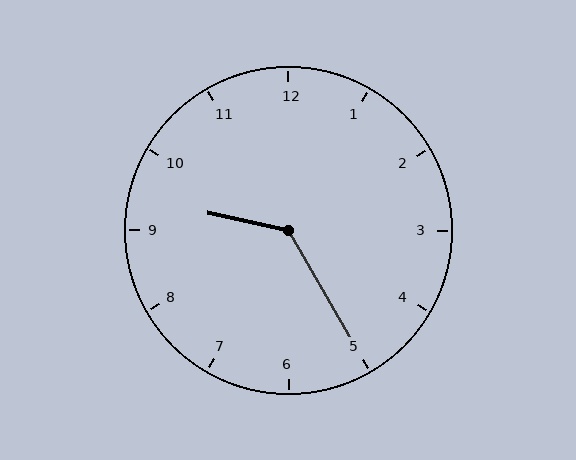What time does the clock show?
9:25.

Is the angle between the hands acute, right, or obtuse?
It is obtuse.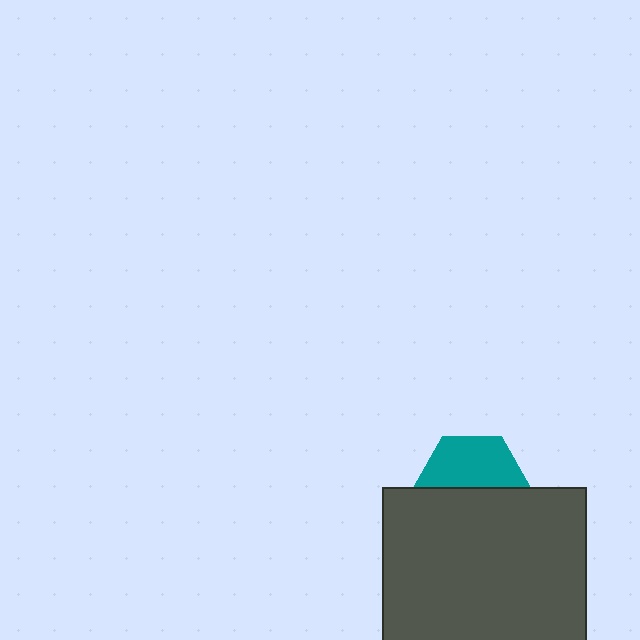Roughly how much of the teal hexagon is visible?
About half of it is visible (roughly 51%).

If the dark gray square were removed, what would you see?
You would see the complete teal hexagon.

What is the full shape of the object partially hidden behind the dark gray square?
The partially hidden object is a teal hexagon.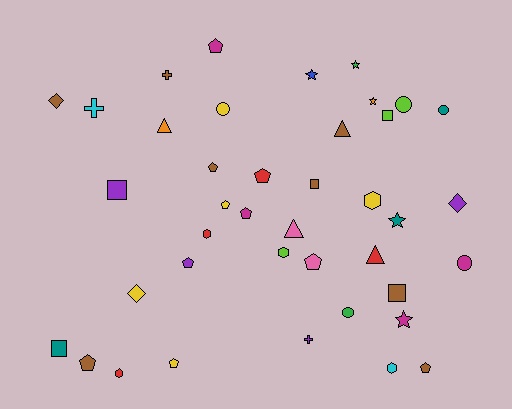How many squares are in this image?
There are 5 squares.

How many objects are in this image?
There are 40 objects.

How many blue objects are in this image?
There is 1 blue object.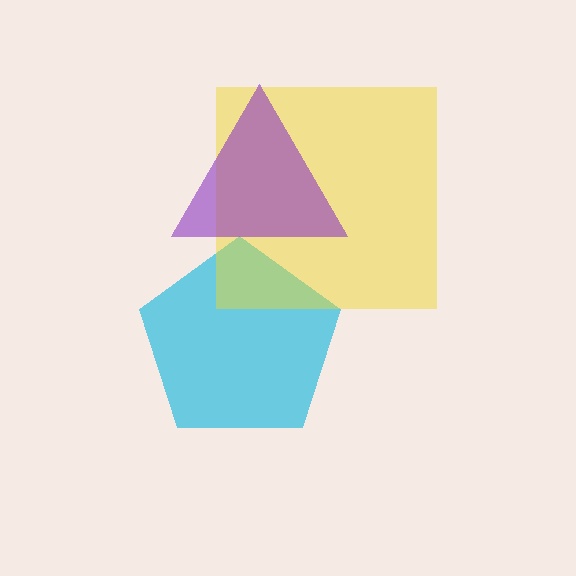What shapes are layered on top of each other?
The layered shapes are: a cyan pentagon, a yellow square, a purple triangle.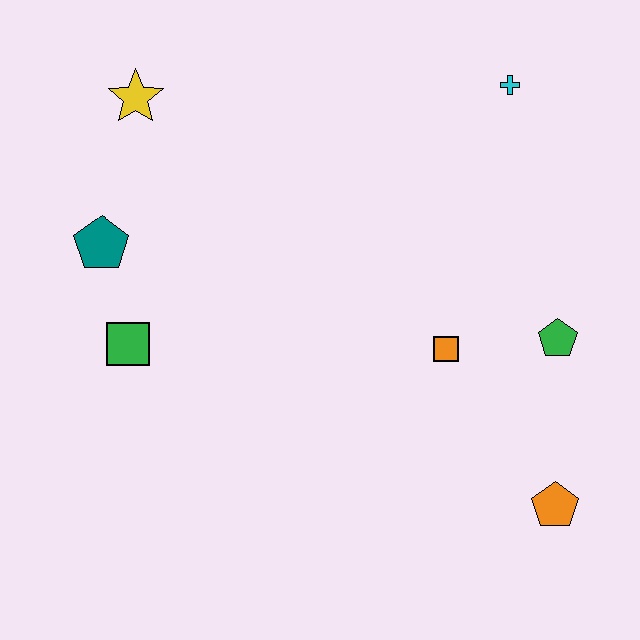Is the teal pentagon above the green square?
Yes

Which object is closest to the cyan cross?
The green pentagon is closest to the cyan cross.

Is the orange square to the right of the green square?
Yes